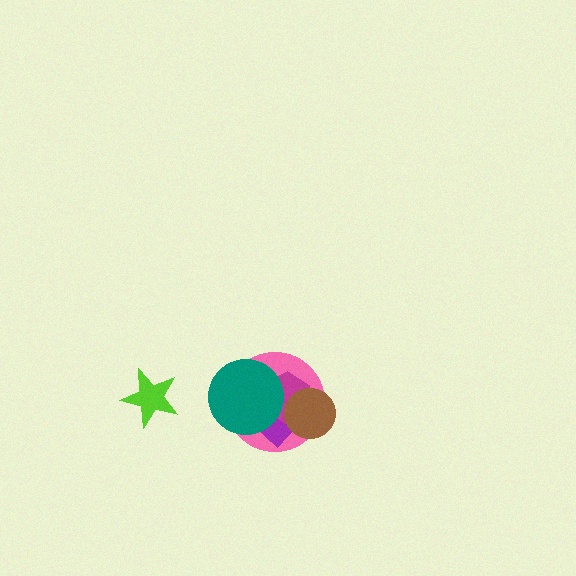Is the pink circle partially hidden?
Yes, it is partially covered by another shape.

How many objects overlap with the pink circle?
4 objects overlap with the pink circle.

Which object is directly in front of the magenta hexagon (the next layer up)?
The brown circle is directly in front of the magenta hexagon.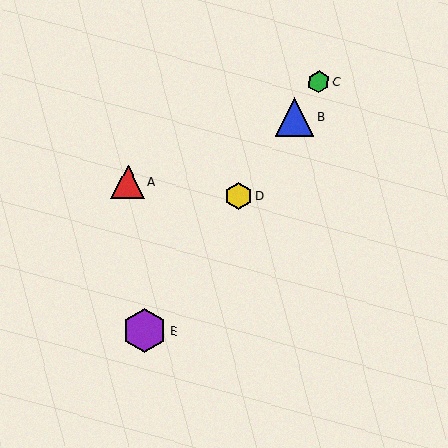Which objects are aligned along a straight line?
Objects B, C, D, E are aligned along a straight line.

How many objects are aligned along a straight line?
4 objects (B, C, D, E) are aligned along a straight line.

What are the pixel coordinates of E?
Object E is at (145, 331).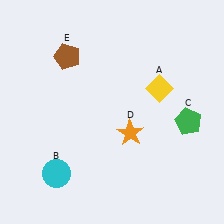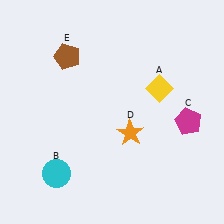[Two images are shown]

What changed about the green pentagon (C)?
In Image 1, C is green. In Image 2, it changed to magenta.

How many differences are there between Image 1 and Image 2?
There is 1 difference between the two images.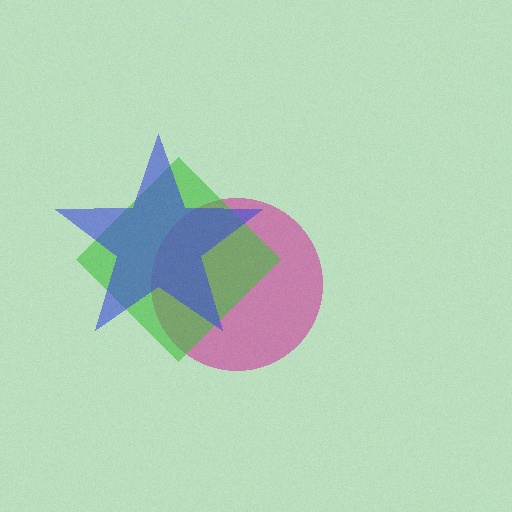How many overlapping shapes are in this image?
There are 3 overlapping shapes in the image.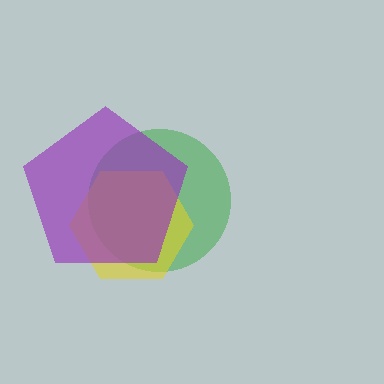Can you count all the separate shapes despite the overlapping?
Yes, there are 3 separate shapes.